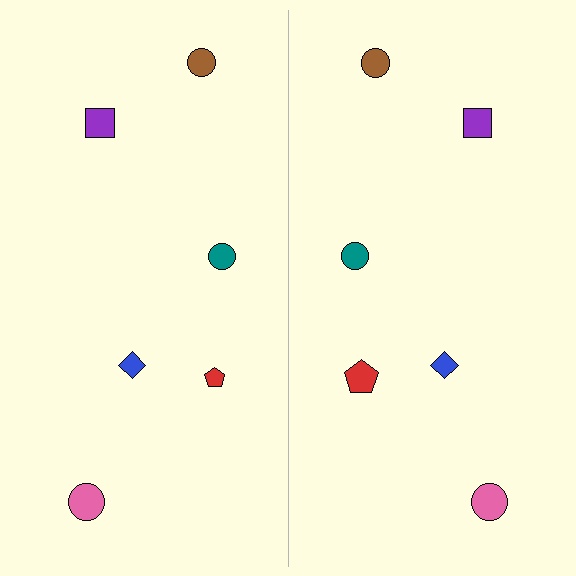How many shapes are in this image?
There are 12 shapes in this image.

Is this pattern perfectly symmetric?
No, the pattern is not perfectly symmetric. The red pentagon on the right side has a different size than its mirror counterpart.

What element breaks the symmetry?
The red pentagon on the right side has a different size than its mirror counterpart.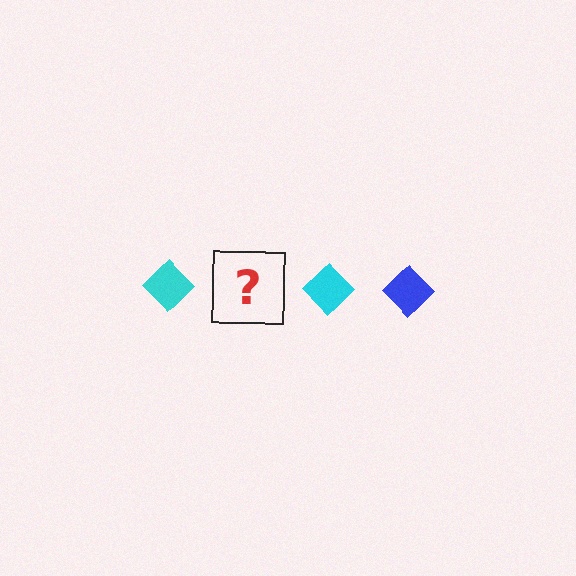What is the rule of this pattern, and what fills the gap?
The rule is that the pattern cycles through cyan, blue diamonds. The gap should be filled with a blue diamond.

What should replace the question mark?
The question mark should be replaced with a blue diamond.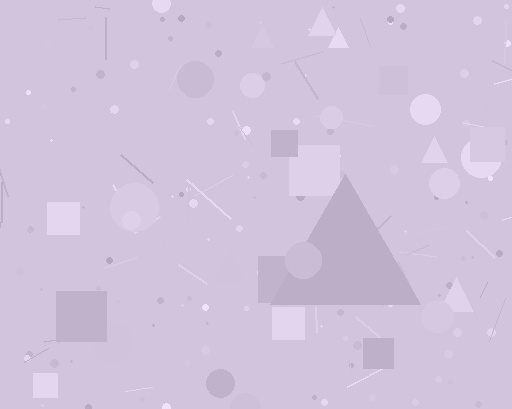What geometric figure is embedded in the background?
A triangle is embedded in the background.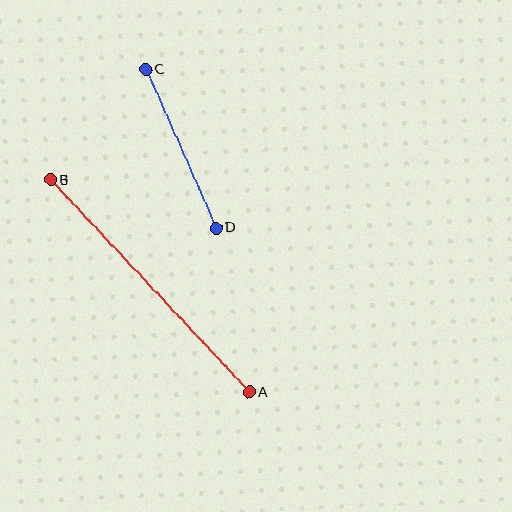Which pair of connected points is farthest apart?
Points A and B are farthest apart.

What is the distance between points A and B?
The distance is approximately 291 pixels.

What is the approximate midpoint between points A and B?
The midpoint is at approximately (150, 286) pixels.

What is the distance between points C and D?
The distance is approximately 173 pixels.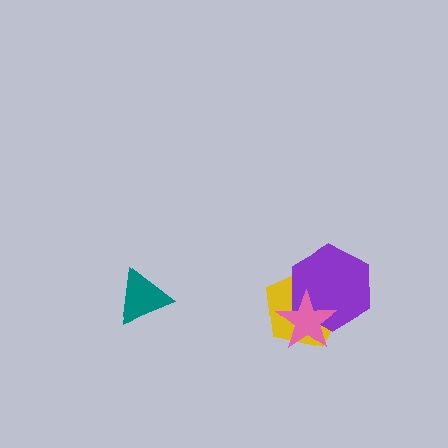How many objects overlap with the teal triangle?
0 objects overlap with the teal triangle.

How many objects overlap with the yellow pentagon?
2 objects overlap with the yellow pentagon.